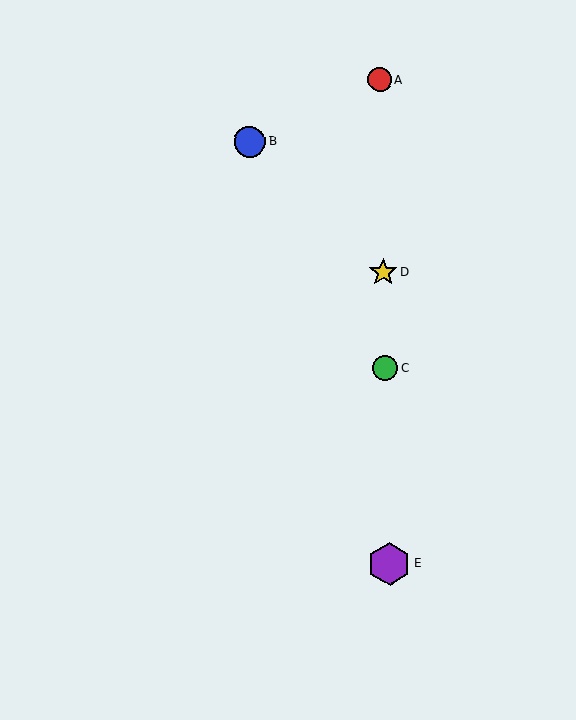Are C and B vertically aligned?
No, C is at x≈385 and B is at x≈250.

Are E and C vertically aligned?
Yes, both are at x≈389.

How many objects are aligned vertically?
4 objects (A, C, D, E) are aligned vertically.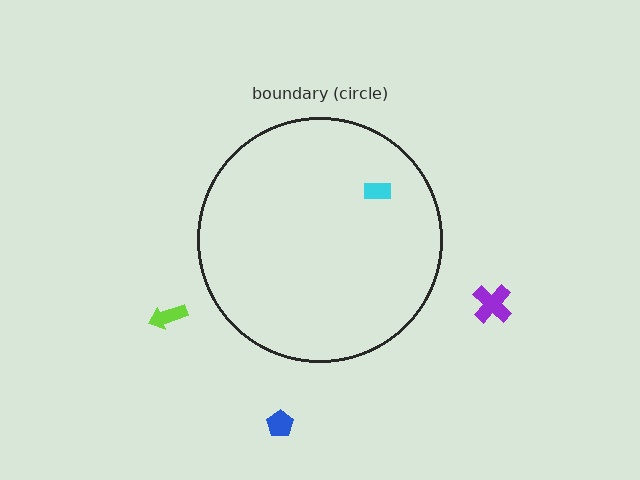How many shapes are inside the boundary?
1 inside, 3 outside.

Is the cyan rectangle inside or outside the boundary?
Inside.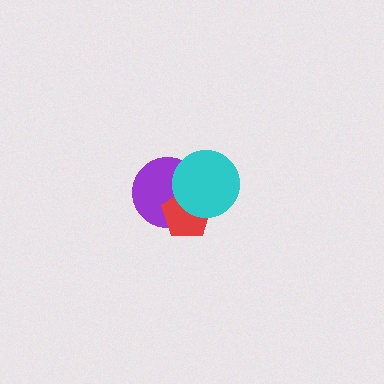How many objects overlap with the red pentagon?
2 objects overlap with the red pentagon.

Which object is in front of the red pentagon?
The cyan circle is in front of the red pentagon.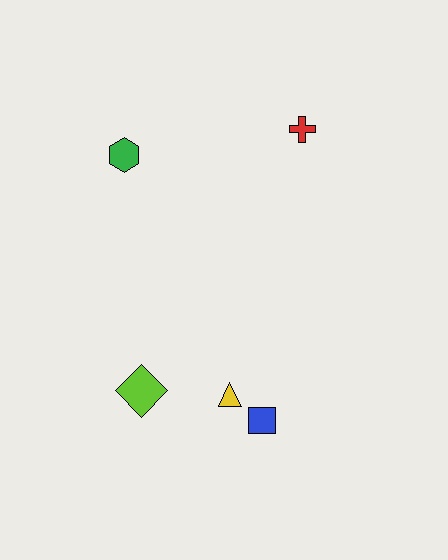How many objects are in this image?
There are 5 objects.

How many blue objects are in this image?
There is 1 blue object.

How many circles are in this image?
There are no circles.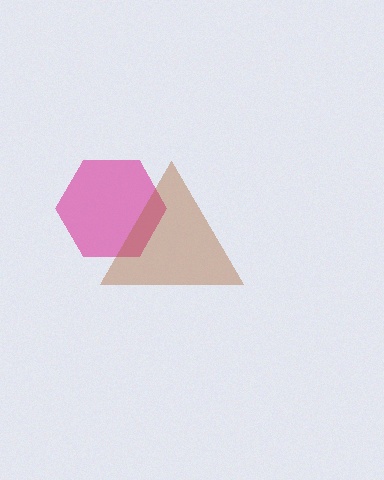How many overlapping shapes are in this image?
There are 2 overlapping shapes in the image.